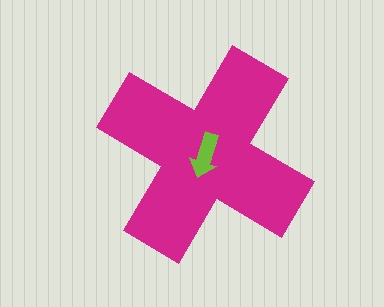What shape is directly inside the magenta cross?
The lime arrow.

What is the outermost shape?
The magenta cross.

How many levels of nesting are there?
2.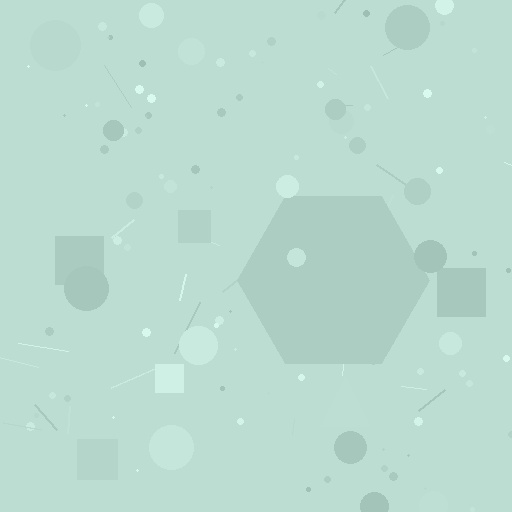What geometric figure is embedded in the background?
A hexagon is embedded in the background.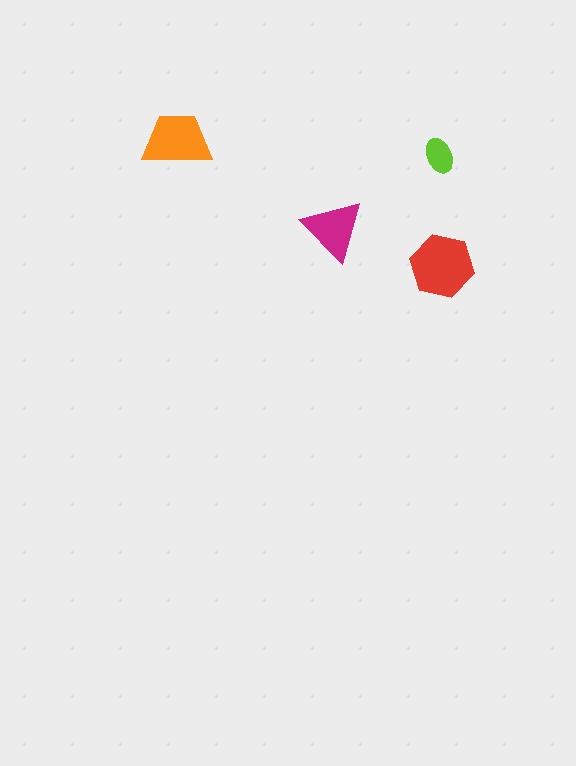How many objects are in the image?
There are 4 objects in the image.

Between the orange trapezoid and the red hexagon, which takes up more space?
The red hexagon.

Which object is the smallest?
The lime ellipse.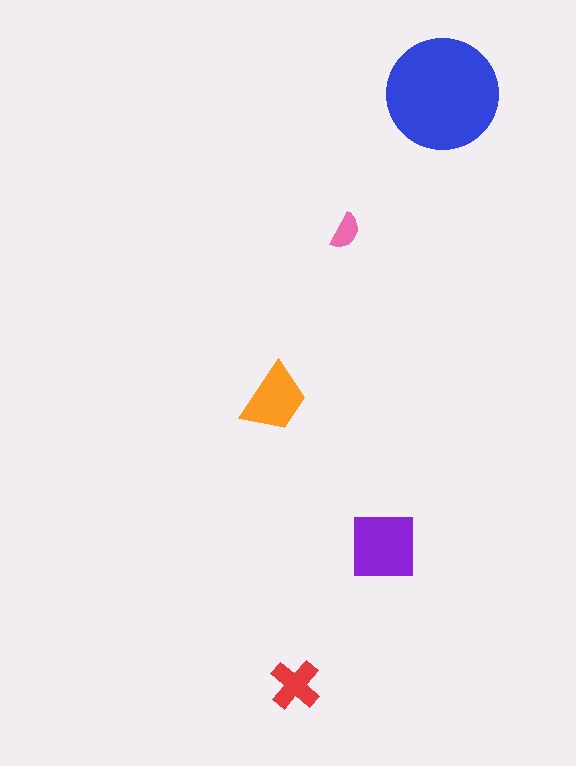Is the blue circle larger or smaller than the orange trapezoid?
Larger.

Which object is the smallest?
The pink semicircle.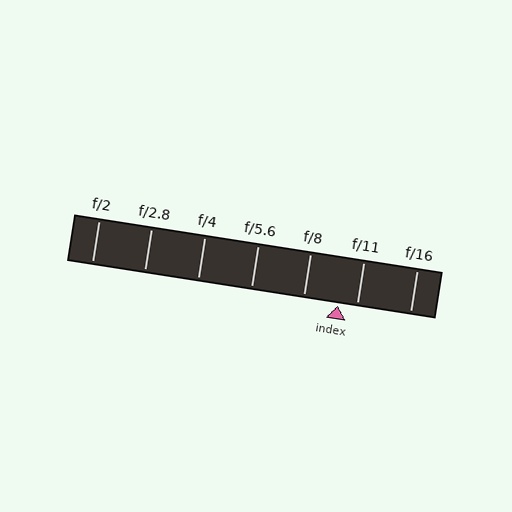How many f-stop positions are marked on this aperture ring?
There are 7 f-stop positions marked.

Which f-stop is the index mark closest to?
The index mark is closest to f/11.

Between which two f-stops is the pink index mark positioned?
The index mark is between f/8 and f/11.